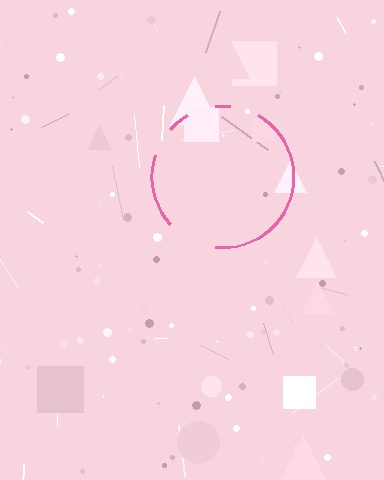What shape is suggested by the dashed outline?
The dashed outline suggests a circle.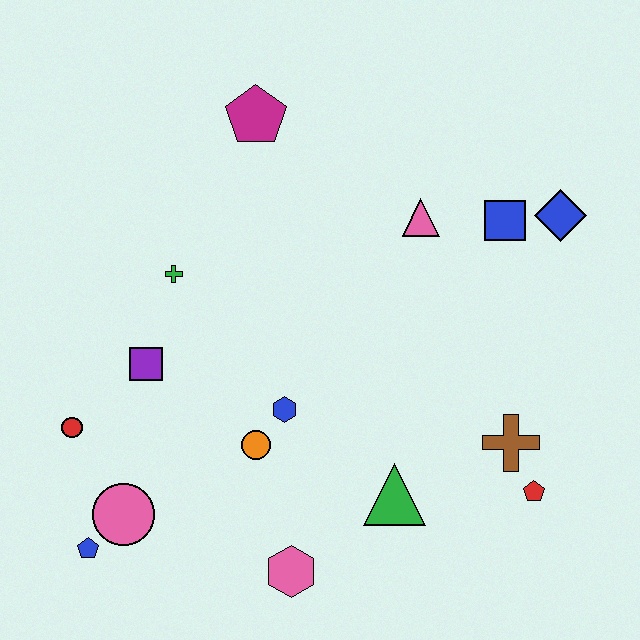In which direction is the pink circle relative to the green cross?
The pink circle is below the green cross.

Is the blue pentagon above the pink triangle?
No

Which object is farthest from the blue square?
The blue pentagon is farthest from the blue square.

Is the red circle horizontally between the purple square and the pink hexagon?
No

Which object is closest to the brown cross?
The red pentagon is closest to the brown cross.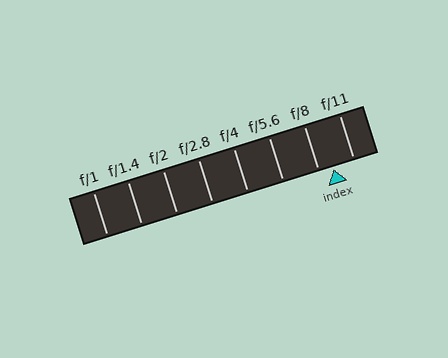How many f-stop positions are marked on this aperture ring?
There are 8 f-stop positions marked.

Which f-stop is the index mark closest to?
The index mark is closest to f/8.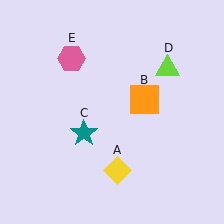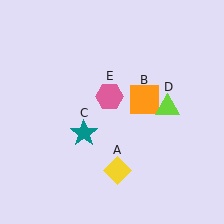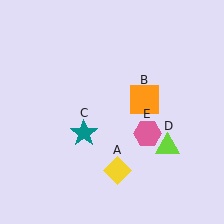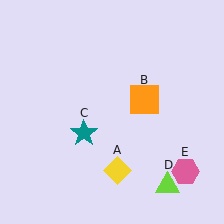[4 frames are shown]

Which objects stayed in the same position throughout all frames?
Yellow diamond (object A) and orange square (object B) and teal star (object C) remained stationary.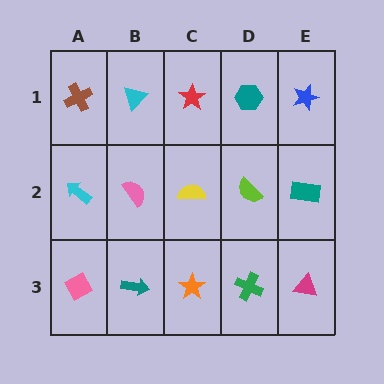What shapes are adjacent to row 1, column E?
A teal rectangle (row 2, column E), a teal hexagon (row 1, column D).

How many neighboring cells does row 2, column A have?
3.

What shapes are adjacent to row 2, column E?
A blue star (row 1, column E), a magenta triangle (row 3, column E), a lime semicircle (row 2, column D).